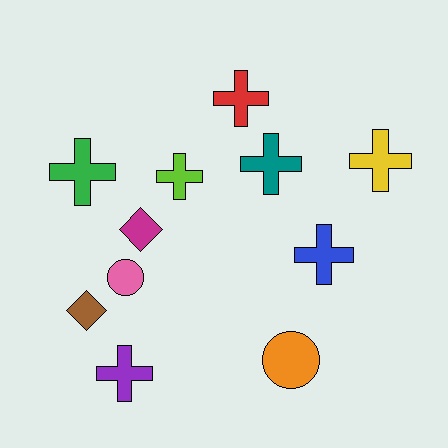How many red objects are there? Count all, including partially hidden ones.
There is 1 red object.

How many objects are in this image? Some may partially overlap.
There are 11 objects.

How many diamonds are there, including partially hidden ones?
There are 2 diamonds.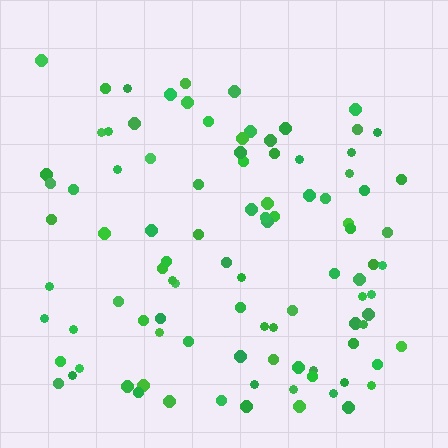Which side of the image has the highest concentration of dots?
The bottom.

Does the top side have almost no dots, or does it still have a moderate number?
Still a moderate number, just noticeably fewer than the bottom.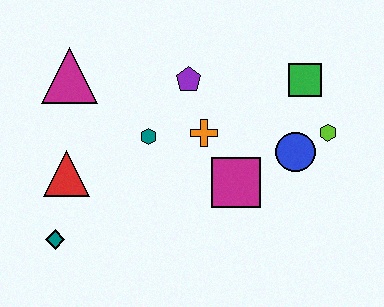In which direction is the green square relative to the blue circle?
The green square is above the blue circle.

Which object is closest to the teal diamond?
The red triangle is closest to the teal diamond.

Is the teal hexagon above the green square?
No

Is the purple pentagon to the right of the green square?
No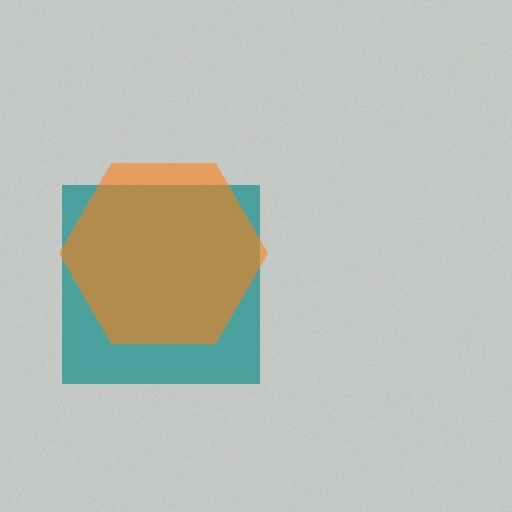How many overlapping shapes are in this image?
There are 2 overlapping shapes in the image.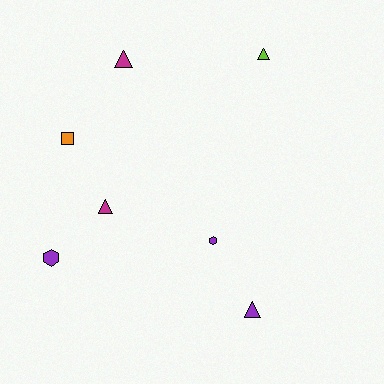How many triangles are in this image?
There are 4 triangles.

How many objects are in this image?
There are 7 objects.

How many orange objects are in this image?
There is 1 orange object.